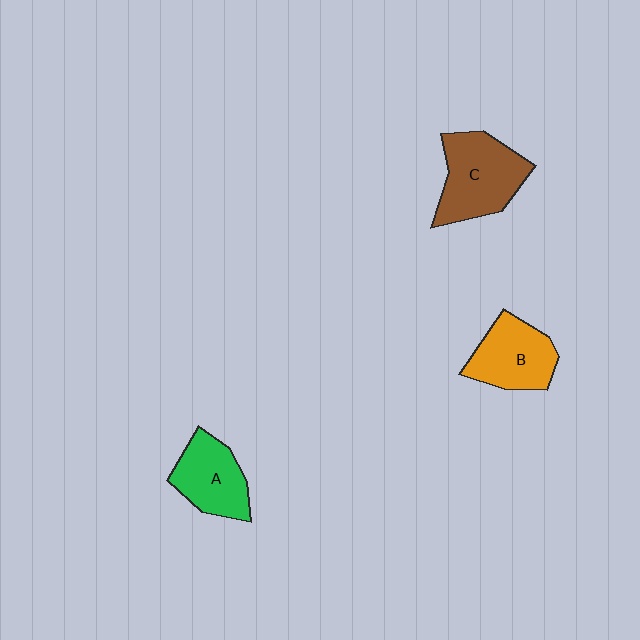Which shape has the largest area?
Shape C (brown).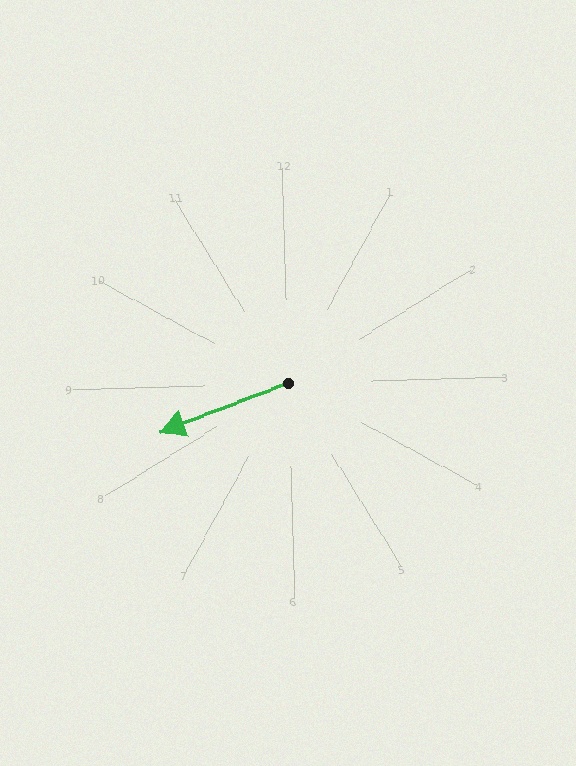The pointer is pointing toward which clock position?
Roughly 8 o'clock.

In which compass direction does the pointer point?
West.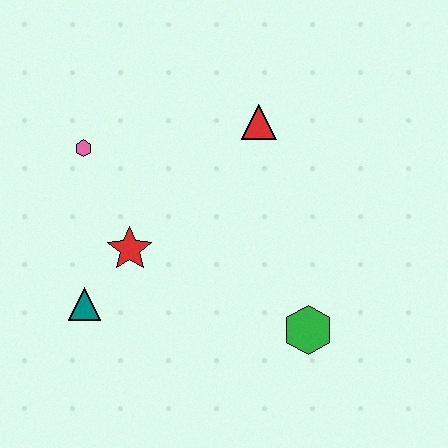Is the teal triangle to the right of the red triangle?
No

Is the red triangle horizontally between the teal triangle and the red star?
No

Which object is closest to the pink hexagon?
The red star is closest to the pink hexagon.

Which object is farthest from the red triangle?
The teal triangle is farthest from the red triangle.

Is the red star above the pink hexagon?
No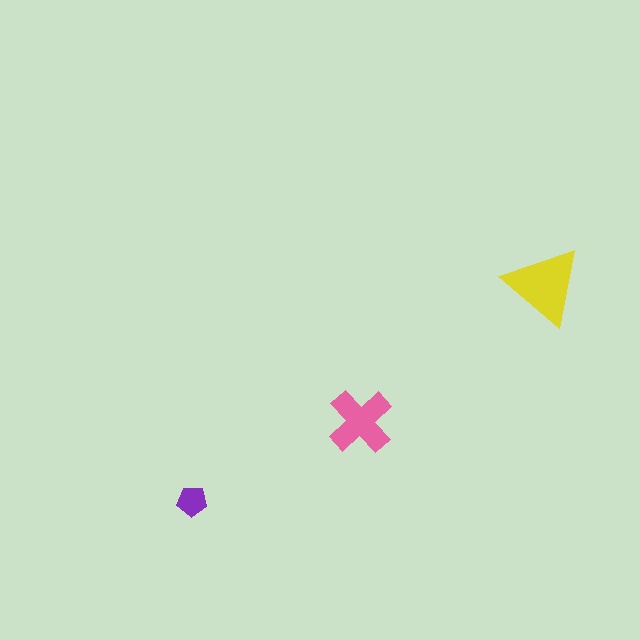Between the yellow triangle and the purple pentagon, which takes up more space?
The yellow triangle.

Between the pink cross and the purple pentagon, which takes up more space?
The pink cross.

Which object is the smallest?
The purple pentagon.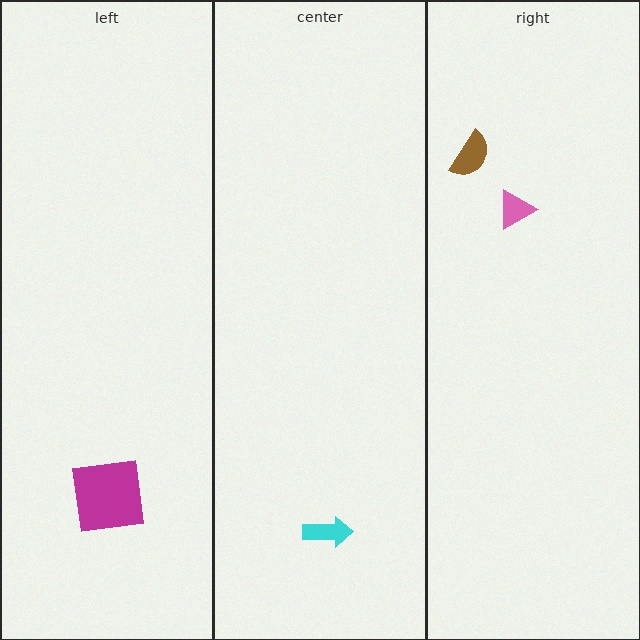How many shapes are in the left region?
1.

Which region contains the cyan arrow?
The center region.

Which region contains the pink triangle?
The right region.